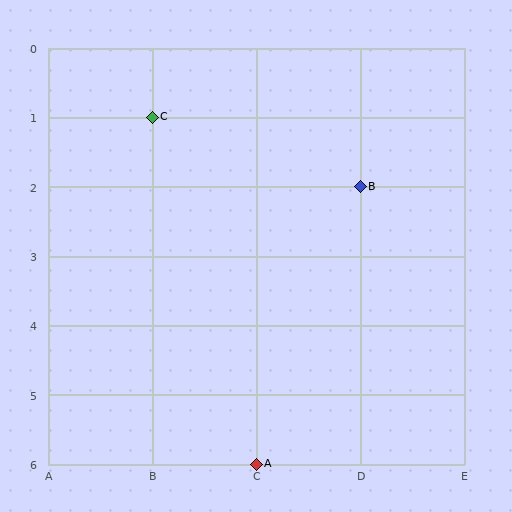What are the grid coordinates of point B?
Point B is at grid coordinates (D, 2).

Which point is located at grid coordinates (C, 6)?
Point A is at (C, 6).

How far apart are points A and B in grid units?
Points A and B are 1 column and 4 rows apart (about 4.1 grid units diagonally).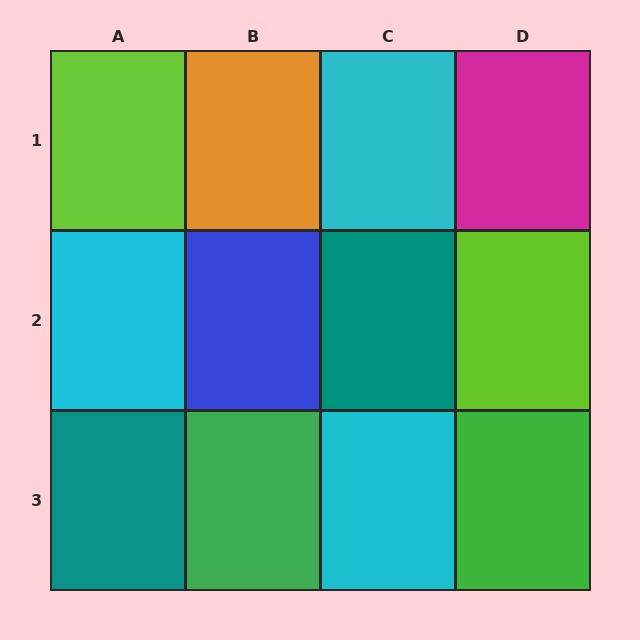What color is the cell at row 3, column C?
Cyan.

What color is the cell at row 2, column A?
Cyan.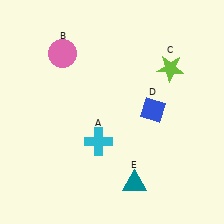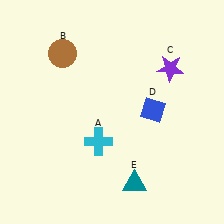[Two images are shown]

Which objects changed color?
B changed from pink to brown. C changed from lime to purple.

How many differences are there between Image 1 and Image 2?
There are 2 differences between the two images.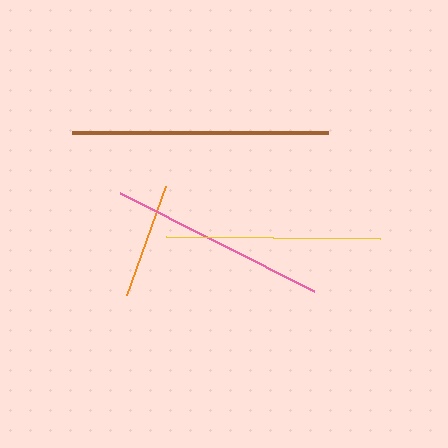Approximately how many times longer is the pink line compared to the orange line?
The pink line is approximately 1.9 times the length of the orange line.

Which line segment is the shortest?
The orange line is the shortest at approximately 115 pixels.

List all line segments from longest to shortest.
From longest to shortest: brown, pink, yellow, orange.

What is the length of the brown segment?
The brown segment is approximately 256 pixels long.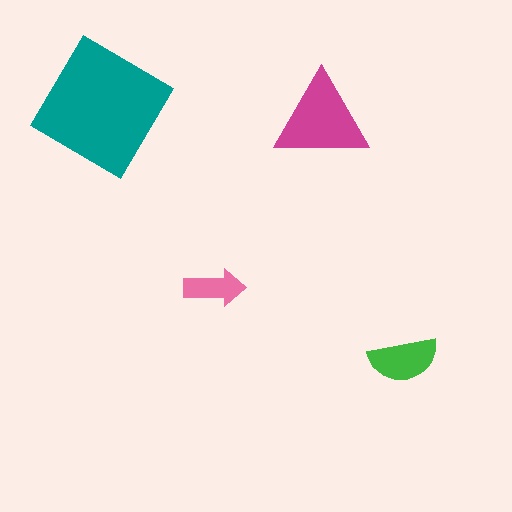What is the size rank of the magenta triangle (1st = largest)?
2nd.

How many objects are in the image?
There are 4 objects in the image.